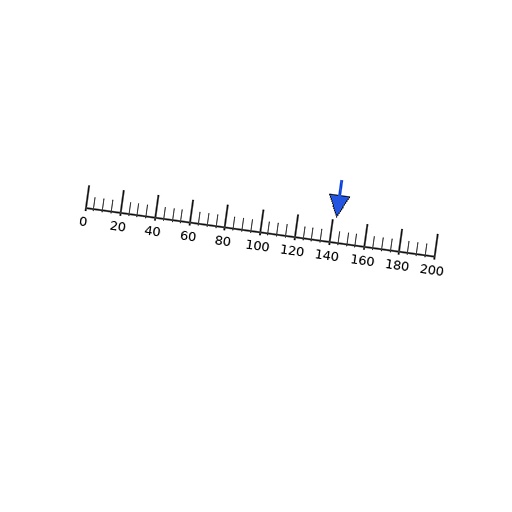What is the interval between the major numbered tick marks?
The major tick marks are spaced 20 units apart.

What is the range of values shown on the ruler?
The ruler shows values from 0 to 200.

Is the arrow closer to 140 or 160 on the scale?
The arrow is closer to 140.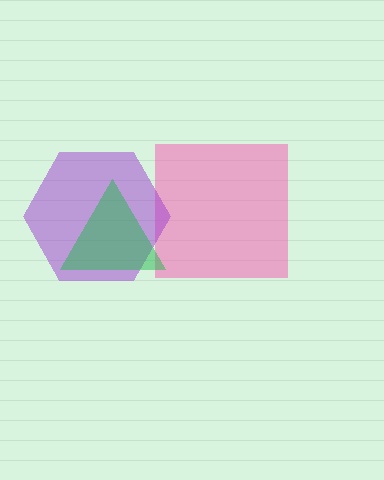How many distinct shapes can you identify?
There are 3 distinct shapes: a pink square, a purple hexagon, a green triangle.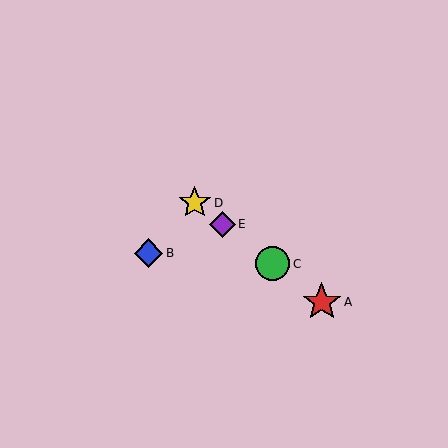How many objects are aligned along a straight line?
4 objects (A, C, D, E) are aligned along a straight line.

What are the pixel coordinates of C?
Object C is at (273, 264).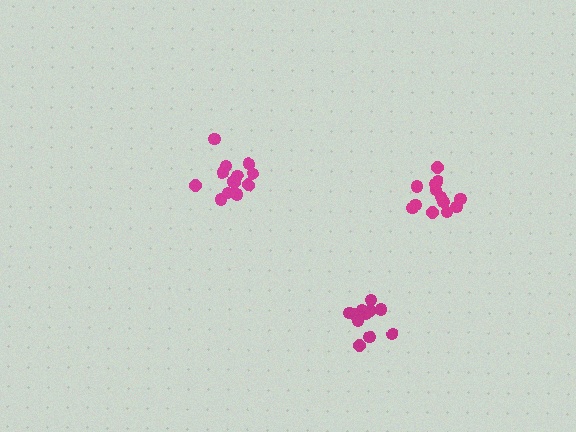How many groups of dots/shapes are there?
There are 3 groups.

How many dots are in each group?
Group 1: 14 dots, Group 2: 11 dots, Group 3: 13 dots (38 total).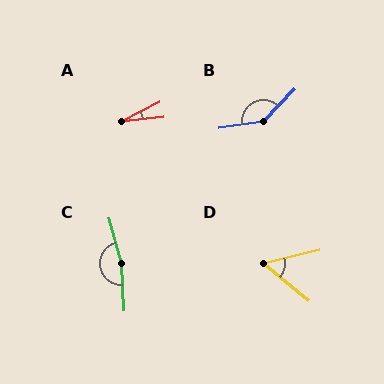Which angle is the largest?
C, at approximately 167 degrees.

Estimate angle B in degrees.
Approximately 142 degrees.